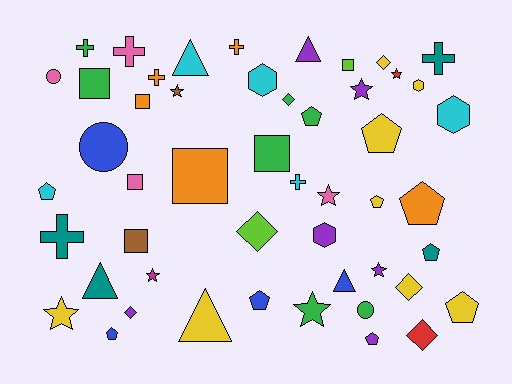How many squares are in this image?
There are 7 squares.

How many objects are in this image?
There are 50 objects.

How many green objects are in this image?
There are 7 green objects.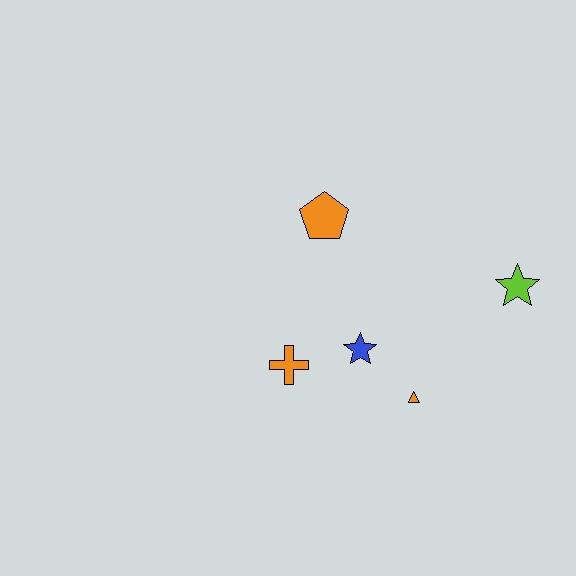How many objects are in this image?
There are 5 objects.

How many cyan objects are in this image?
There are no cyan objects.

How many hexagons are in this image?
There are no hexagons.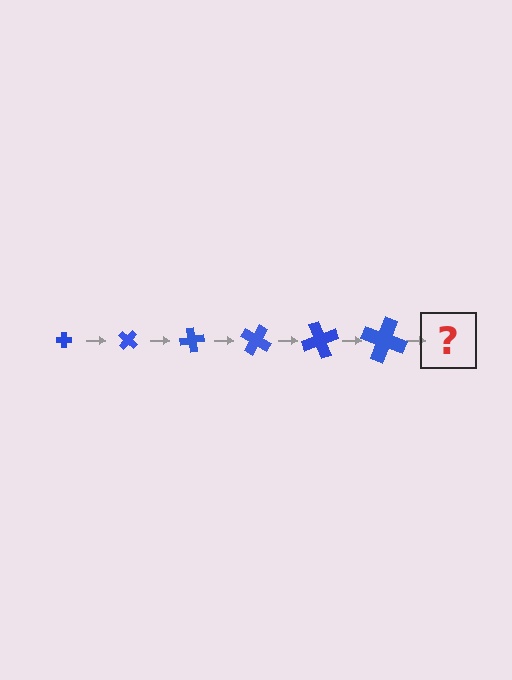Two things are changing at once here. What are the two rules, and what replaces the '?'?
The two rules are that the cross grows larger each step and it rotates 40 degrees each step. The '?' should be a cross, larger than the previous one and rotated 240 degrees from the start.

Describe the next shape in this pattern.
It should be a cross, larger than the previous one and rotated 240 degrees from the start.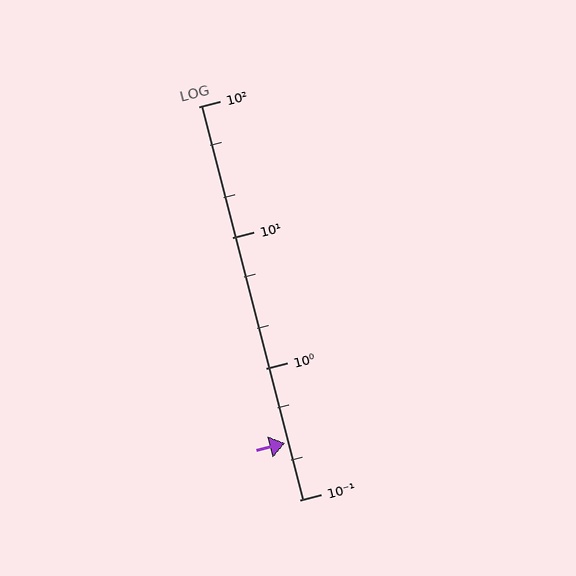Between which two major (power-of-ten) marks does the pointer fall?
The pointer is between 0.1 and 1.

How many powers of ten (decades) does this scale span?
The scale spans 3 decades, from 0.1 to 100.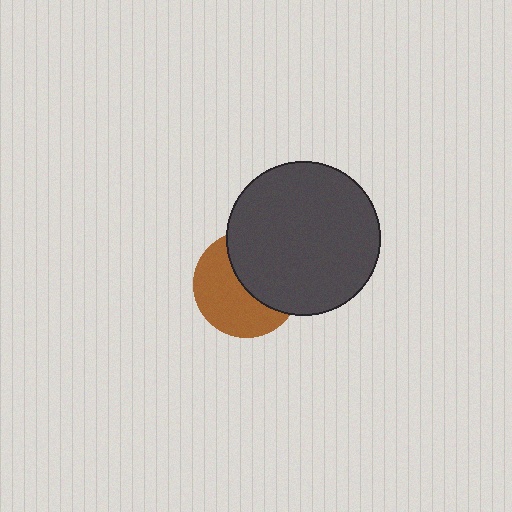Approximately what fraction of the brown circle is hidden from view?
Roughly 47% of the brown circle is hidden behind the dark gray circle.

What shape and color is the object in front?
The object in front is a dark gray circle.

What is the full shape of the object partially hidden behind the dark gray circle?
The partially hidden object is a brown circle.